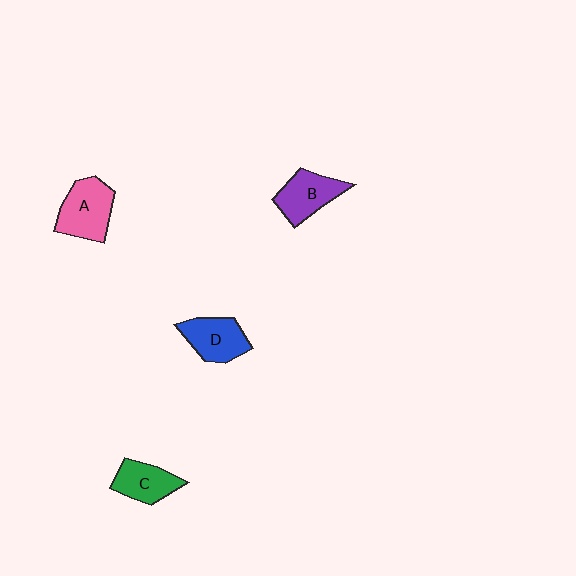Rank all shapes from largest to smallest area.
From largest to smallest: A (pink), B (purple), D (blue), C (green).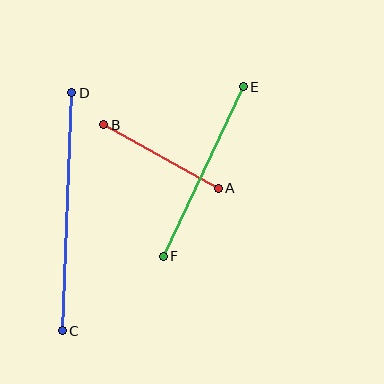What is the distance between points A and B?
The distance is approximately 131 pixels.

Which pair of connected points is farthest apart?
Points C and D are farthest apart.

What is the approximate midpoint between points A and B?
The midpoint is at approximately (161, 157) pixels.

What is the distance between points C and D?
The distance is approximately 238 pixels.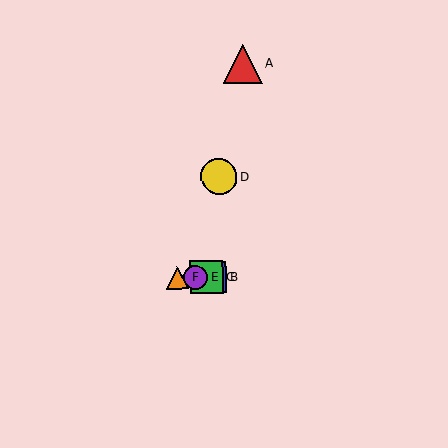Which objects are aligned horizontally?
Objects B, C, E, F are aligned horizontally.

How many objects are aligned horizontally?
4 objects (B, C, E, F) are aligned horizontally.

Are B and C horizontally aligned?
Yes, both are at y≈277.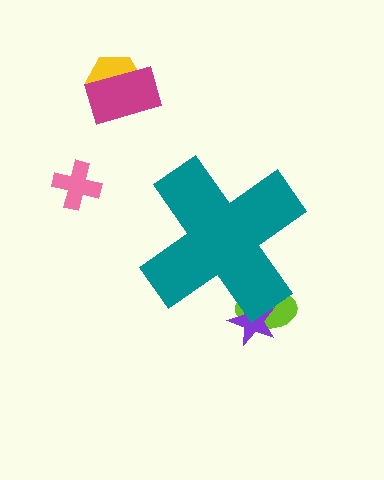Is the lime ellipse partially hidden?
Yes, the lime ellipse is partially hidden behind the teal cross.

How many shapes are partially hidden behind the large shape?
2 shapes are partially hidden.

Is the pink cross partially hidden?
No, the pink cross is fully visible.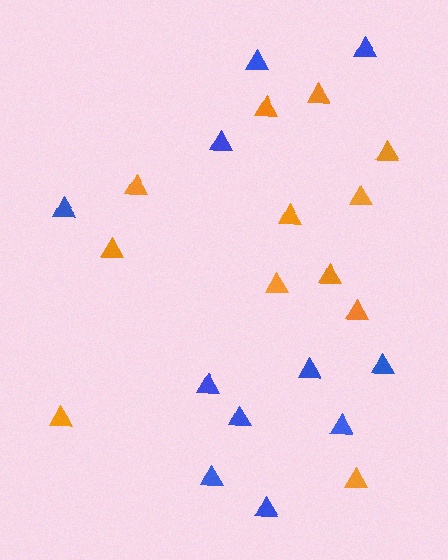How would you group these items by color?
There are 2 groups: one group of blue triangles (11) and one group of orange triangles (12).